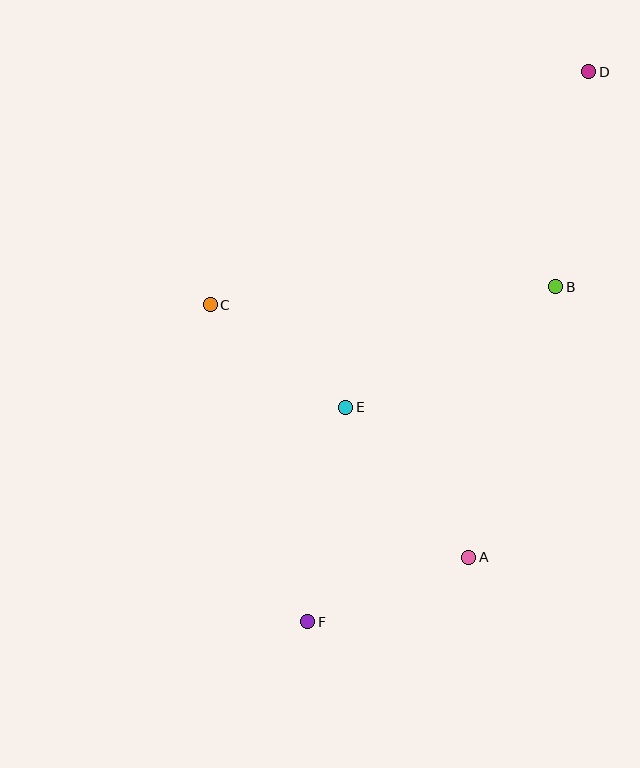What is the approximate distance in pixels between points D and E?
The distance between D and E is approximately 415 pixels.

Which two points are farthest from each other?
Points D and F are farthest from each other.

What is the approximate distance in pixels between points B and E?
The distance between B and E is approximately 242 pixels.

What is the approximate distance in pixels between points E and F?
The distance between E and F is approximately 218 pixels.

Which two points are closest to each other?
Points C and E are closest to each other.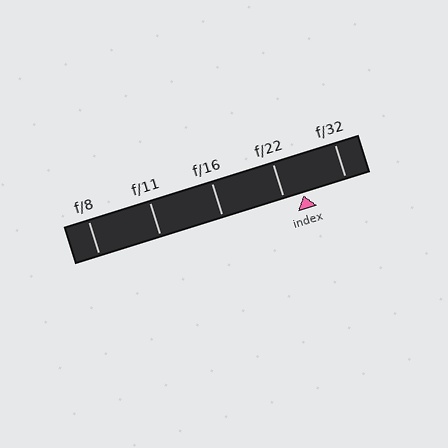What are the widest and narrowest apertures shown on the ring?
The widest aperture shown is f/8 and the narrowest is f/32.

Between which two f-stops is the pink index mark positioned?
The index mark is between f/22 and f/32.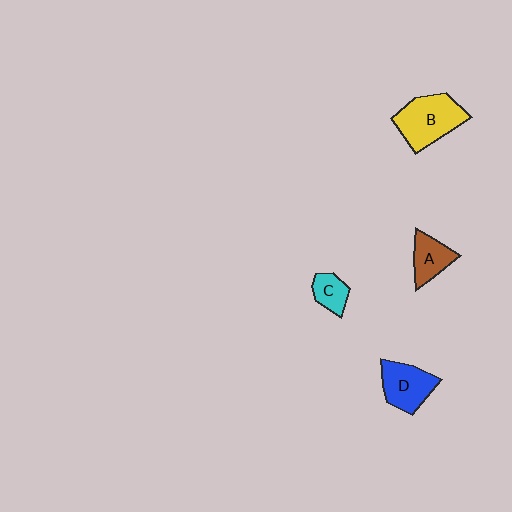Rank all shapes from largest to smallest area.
From largest to smallest: B (yellow), D (blue), A (brown), C (cyan).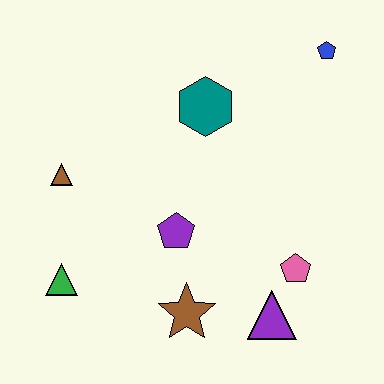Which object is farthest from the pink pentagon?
The brown triangle is farthest from the pink pentagon.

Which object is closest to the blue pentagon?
The teal hexagon is closest to the blue pentagon.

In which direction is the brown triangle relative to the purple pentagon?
The brown triangle is to the left of the purple pentagon.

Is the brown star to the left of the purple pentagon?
No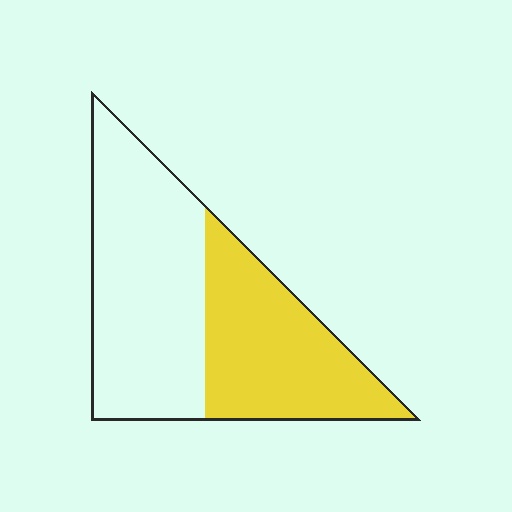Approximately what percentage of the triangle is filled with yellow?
Approximately 45%.